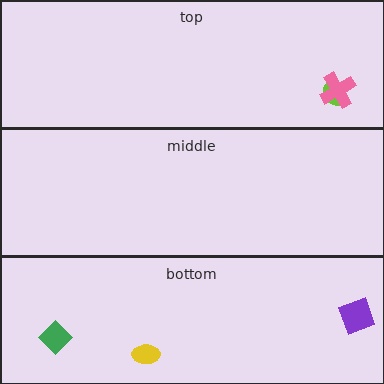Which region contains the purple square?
The bottom region.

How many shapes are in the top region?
2.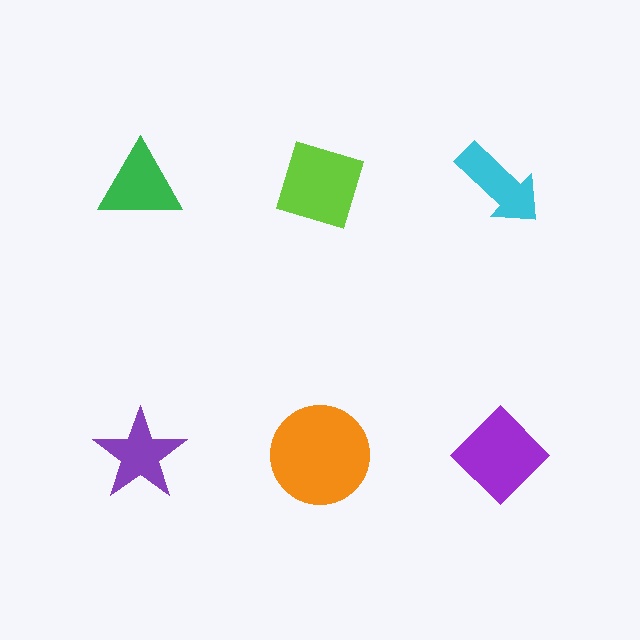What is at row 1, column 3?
A cyan arrow.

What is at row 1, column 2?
A lime diamond.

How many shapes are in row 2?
3 shapes.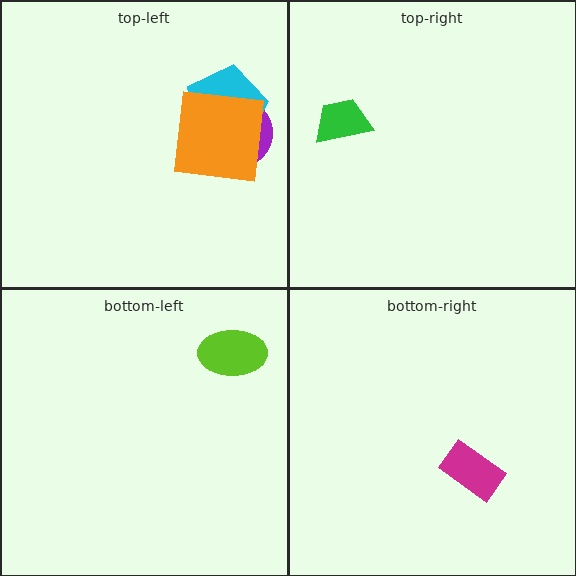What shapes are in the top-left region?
The purple circle, the cyan pentagon, the orange square.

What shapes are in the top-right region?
The green trapezoid.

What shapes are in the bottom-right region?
The magenta rectangle.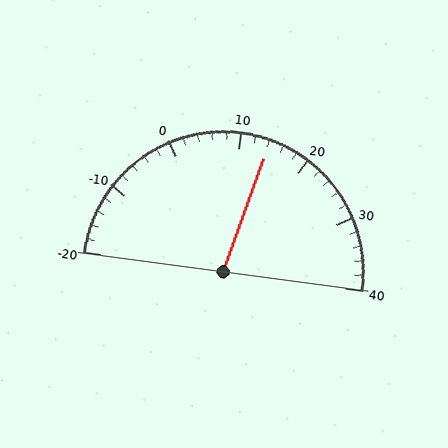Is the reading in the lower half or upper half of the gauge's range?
The reading is in the upper half of the range (-20 to 40).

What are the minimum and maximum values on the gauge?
The gauge ranges from -20 to 40.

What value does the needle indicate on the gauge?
The needle indicates approximately 14.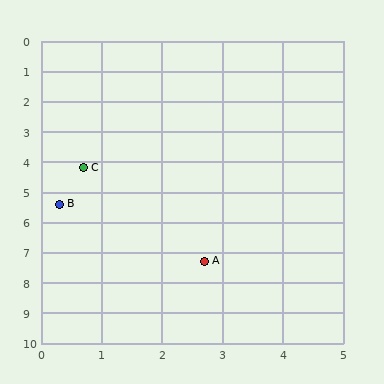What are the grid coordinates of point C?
Point C is at approximately (0.7, 4.2).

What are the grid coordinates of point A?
Point A is at approximately (2.7, 7.3).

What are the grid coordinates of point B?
Point B is at approximately (0.3, 5.4).